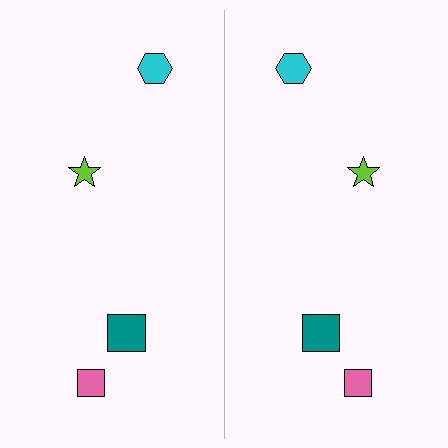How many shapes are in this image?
There are 8 shapes in this image.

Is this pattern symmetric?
Yes, this pattern has bilateral (reflection) symmetry.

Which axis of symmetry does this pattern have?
The pattern has a vertical axis of symmetry running through the center of the image.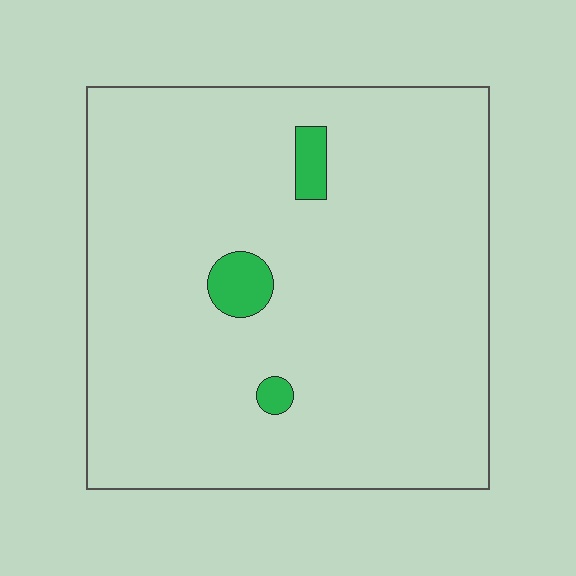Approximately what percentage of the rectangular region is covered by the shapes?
Approximately 5%.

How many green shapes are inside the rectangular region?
3.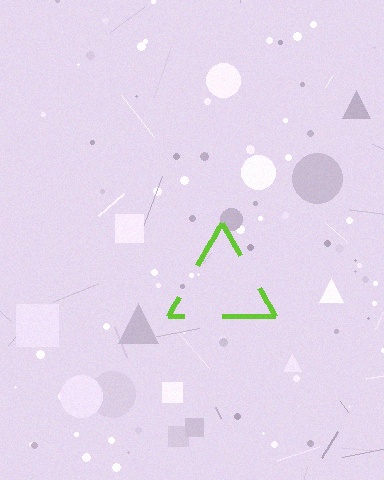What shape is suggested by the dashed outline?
The dashed outline suggests a triangle.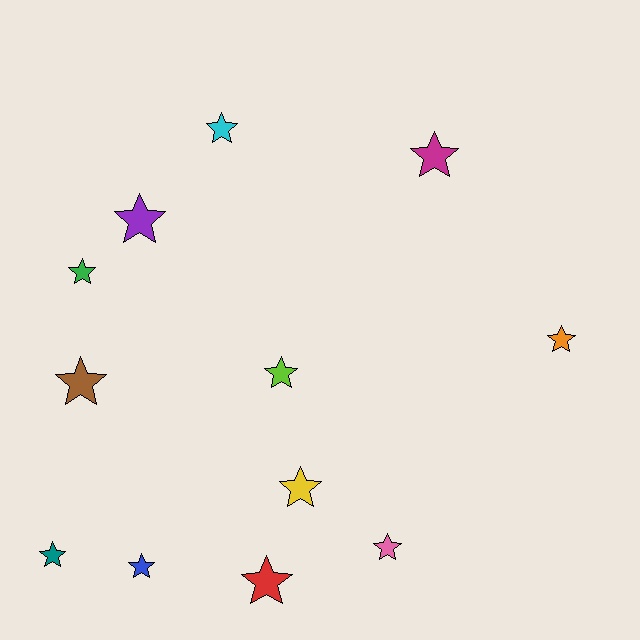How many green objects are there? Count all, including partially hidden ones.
There is 1 green object.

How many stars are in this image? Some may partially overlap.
There are 12 stars.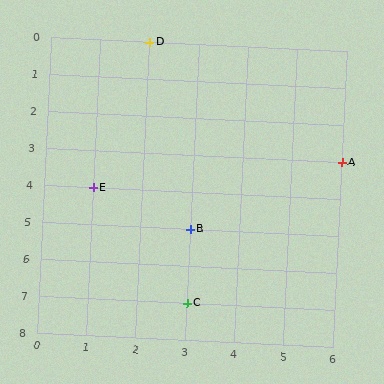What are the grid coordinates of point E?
Point E is at grid coordinates (1, 4).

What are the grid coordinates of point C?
Point C is at grid coordinates (3, 7).